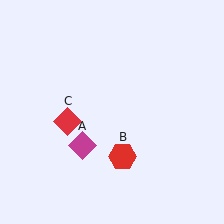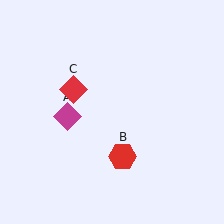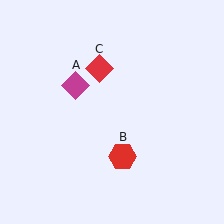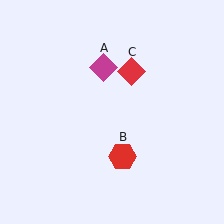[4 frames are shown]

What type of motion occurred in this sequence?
The magenta diamond (object A), red diamond (object C) rotated clockwise around the center of the scene.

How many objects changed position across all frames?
2 objects changed position: magenta diamond (object A), red diamond (object C).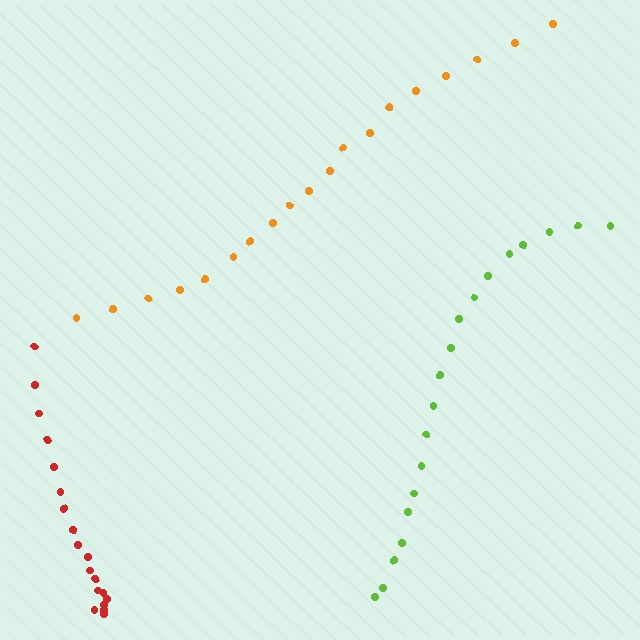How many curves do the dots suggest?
There are 3 distinct paths.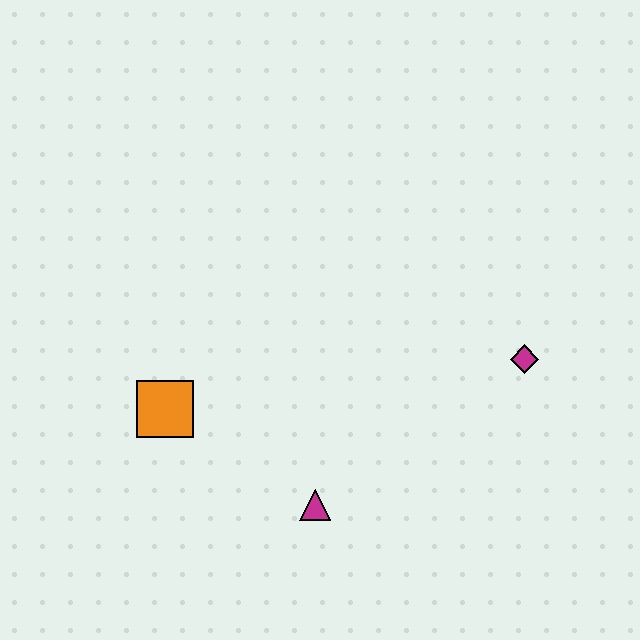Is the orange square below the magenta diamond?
Yes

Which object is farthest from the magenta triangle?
The magenta diamond is farthest from the magenta triangle.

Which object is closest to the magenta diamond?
The magenta triangle is closest to the magenta diamond.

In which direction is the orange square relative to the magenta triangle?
The orange square is to the left of the magenta triangle.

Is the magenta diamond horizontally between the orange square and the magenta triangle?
No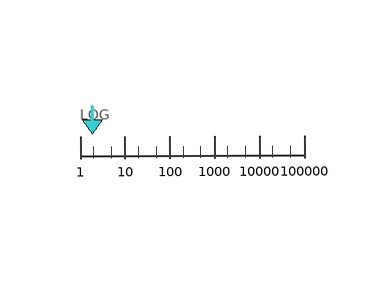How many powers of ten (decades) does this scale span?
The scale spans 5 decades, from 1 to 100000.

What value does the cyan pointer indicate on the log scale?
The pointer indicates approximately 1.9.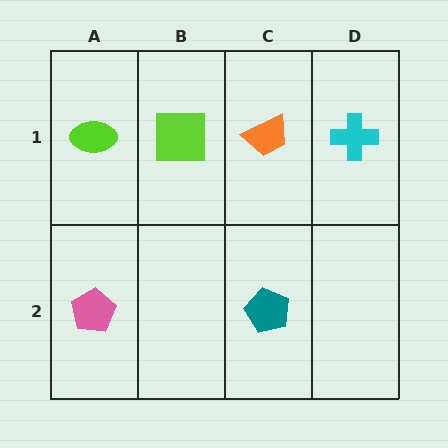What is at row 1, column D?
A cyan cross.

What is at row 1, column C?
An orange trapezoid.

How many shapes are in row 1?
4 shapes.